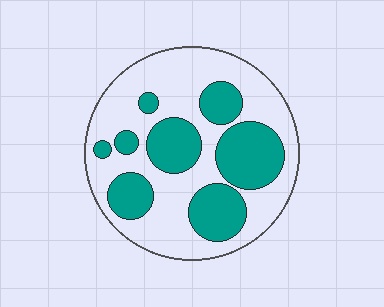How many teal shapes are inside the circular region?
8.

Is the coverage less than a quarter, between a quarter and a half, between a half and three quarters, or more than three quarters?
Between a quarter and a half.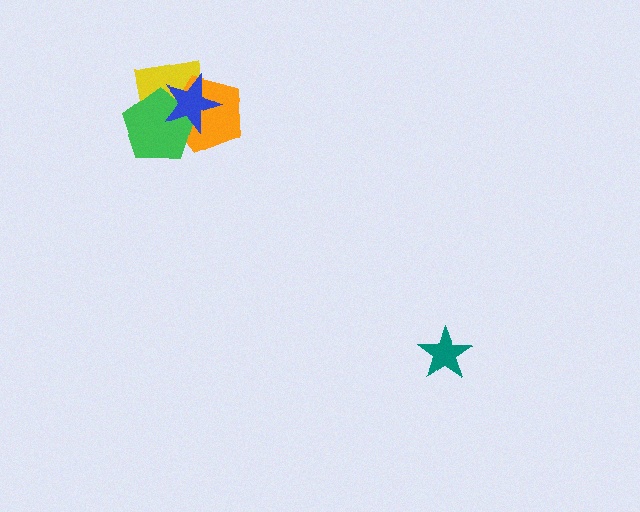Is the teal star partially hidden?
No, no other shape covers it.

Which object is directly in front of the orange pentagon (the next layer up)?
The green pentagon is directly in front of the orange pentagon.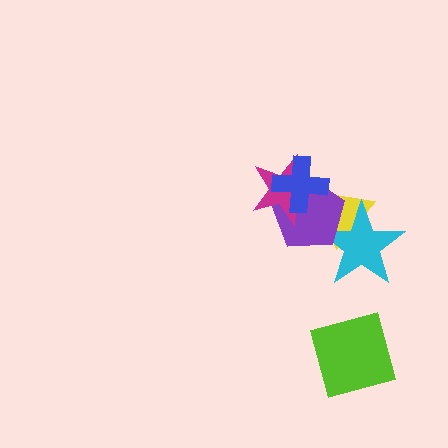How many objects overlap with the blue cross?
3 objects overlap with the blue cross.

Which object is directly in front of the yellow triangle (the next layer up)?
The cyan star is directly in front of the yellow triangle.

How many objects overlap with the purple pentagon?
4 objects overlap with the purple pentagon.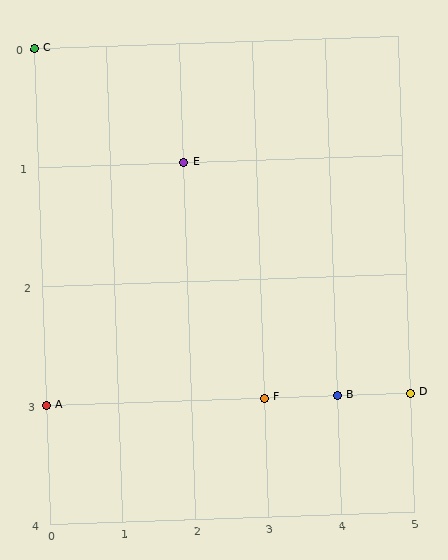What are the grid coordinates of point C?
Point C is at grid coordinates (0, 0).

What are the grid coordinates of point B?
Point B is at grid coordinates (4, 3).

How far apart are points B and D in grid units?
Points B and D are 1 column apart.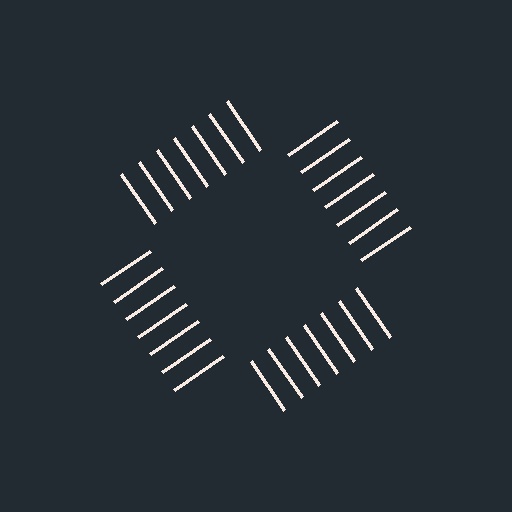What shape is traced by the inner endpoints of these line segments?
An illusory square — the line segments terminate on its edges but no continuous stroke is drawn.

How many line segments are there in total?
28 — 7 along each of the 4 edges.